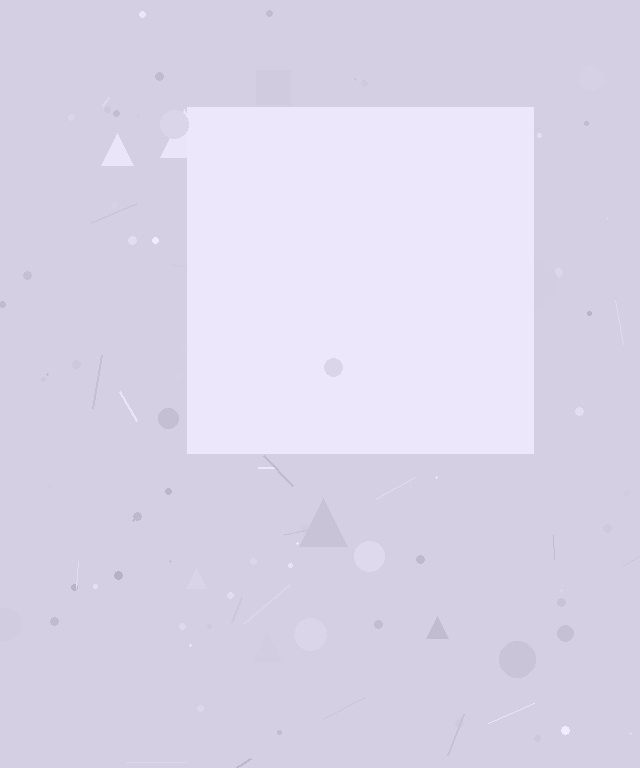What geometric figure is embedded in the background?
A square is embedded in the background.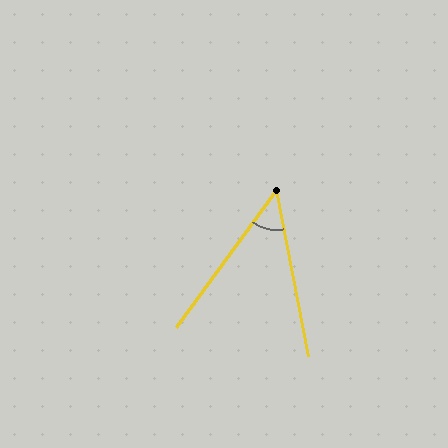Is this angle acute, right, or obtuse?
It is acute.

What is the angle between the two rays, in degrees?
Approximately 47 degrees.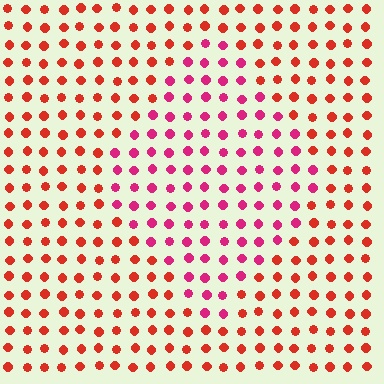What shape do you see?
I see a diamond.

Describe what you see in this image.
The image is filled with small red elements in a uniform arrangement. A diamond-shaped region is visible where the elements are tinted to a slightly different hue, forming a subtle color boundary.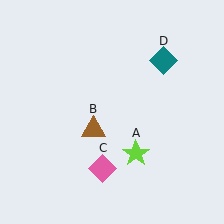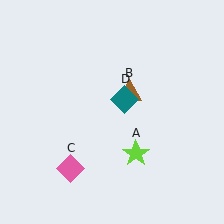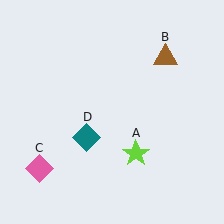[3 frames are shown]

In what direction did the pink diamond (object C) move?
The pink diamond (object C) moved left.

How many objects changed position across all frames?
3 objects changed position: brown triangle (object B), pink diamond (object C), teal diamond (object D).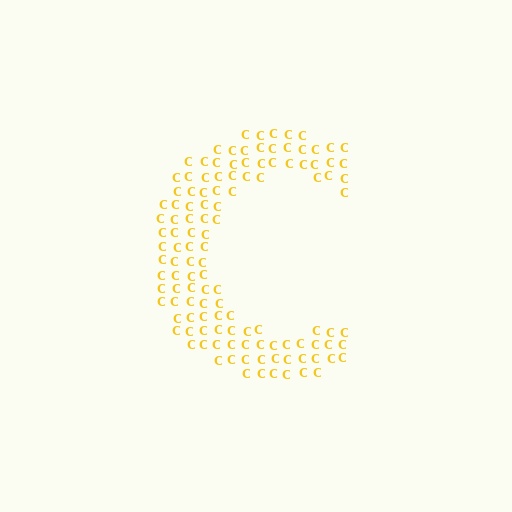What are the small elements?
The small elements are letter C's.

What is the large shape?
The large shape is the letter C.